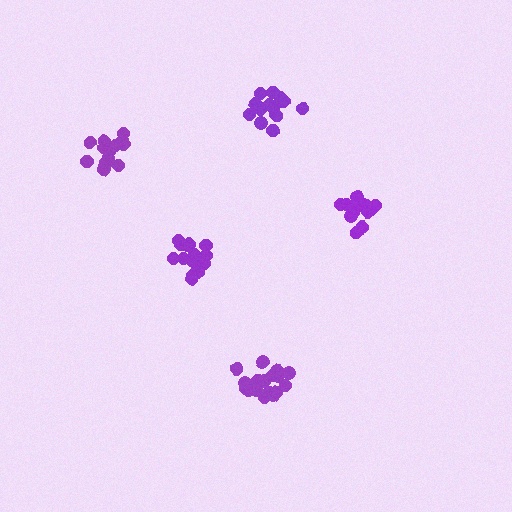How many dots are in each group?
Group 1: 17 dots, Group 2: 14 dots, Group 3: 15 dots, Group 4: 17 dots, Group 5: 14 dots (77 total).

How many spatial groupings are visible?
There are 5 spatial groupings.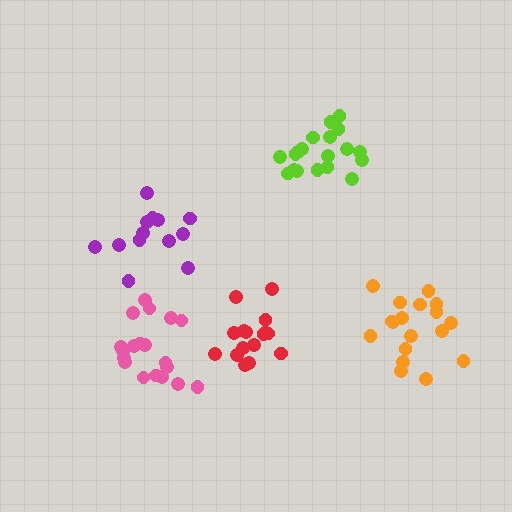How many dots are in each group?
Group 1: 15 dots, Group 2: 18 dots, Group 3: 19 dots, Group 4: 19 dots, Group 5: 13 dots (84 total).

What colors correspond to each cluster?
The clusters are colored: red, orange, lime, pink, purple.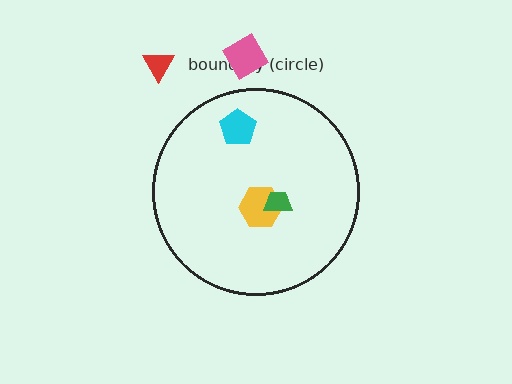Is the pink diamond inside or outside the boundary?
Outside.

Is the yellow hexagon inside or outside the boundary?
Inside.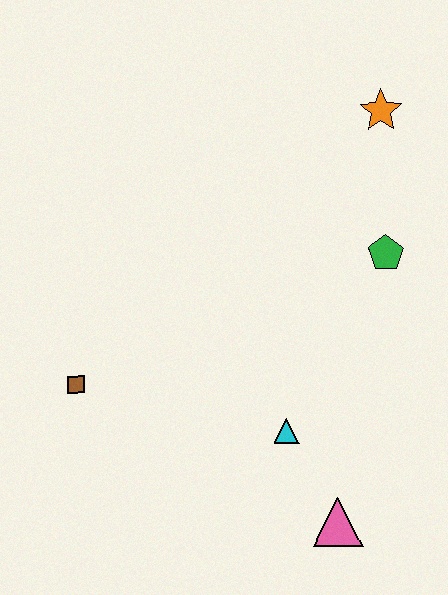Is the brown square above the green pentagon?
No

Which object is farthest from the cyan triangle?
The orange star is farthest from the cyan triangle.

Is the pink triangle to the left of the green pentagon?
Yes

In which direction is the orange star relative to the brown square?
The orange star is to the right of the brown square.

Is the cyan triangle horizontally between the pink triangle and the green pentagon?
No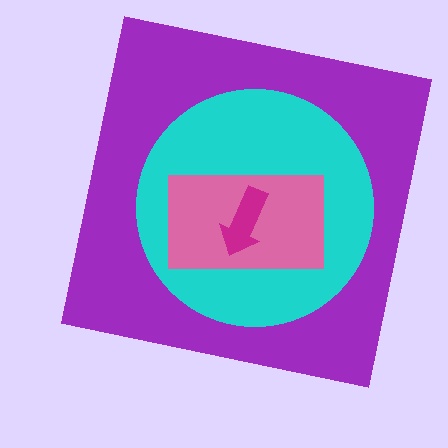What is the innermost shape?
The magenta arrow.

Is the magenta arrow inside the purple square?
Yes.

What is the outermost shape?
The purple square.